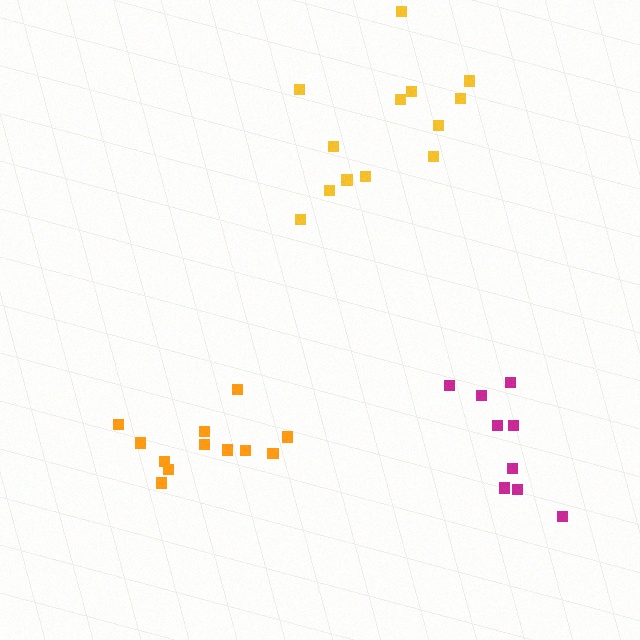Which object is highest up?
The yellow cluster is topmost.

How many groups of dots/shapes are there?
There are 3 groups.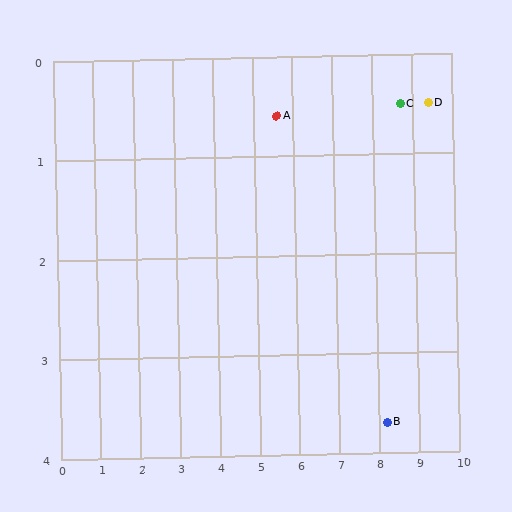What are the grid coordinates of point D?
Point D is at approximately (9.4, 0.5).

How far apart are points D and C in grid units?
Points D and C are about 0.7 grid units apart.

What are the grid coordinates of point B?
Point B is at approximately (8.2, 3.7).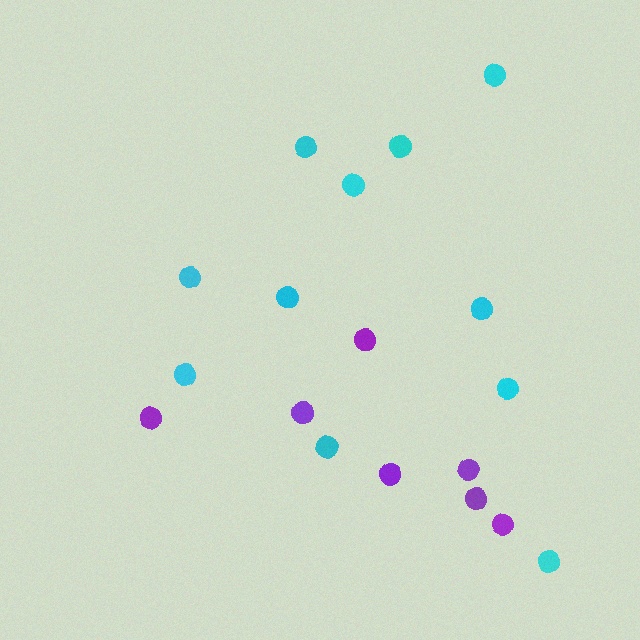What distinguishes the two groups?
There are 2 groups: one group of purple circles (7) and one group of cyan circles (11).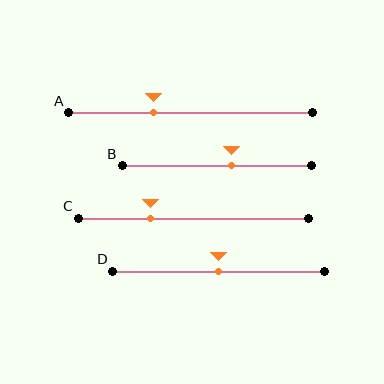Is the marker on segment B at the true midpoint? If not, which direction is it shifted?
No, the marker on segment B is shifted to the right by about 8% of the segment length.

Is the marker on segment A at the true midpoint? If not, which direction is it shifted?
No, the marker on segment A is shifted to the left by about 15% of the segment length.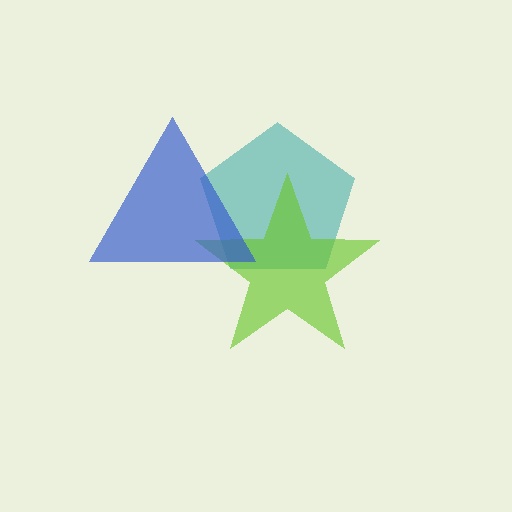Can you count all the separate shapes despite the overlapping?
Yes, there are 3 separate shapes.